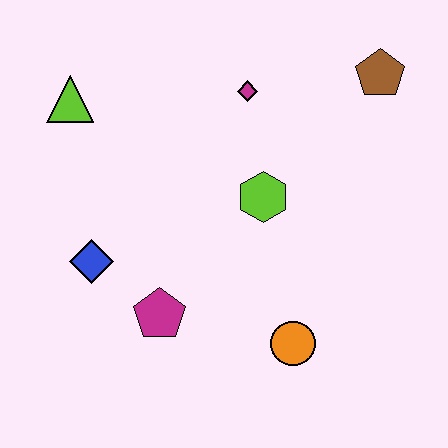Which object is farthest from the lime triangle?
The orange circle is farthest from the lime triangle.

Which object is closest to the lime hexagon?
The magenta diamond is closest to the lime hexagon.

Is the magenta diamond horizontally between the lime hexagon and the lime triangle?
Yes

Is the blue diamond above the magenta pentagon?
Yes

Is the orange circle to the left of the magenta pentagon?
No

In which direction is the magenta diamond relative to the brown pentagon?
The magenta diamond is to the left of the brown pentagon.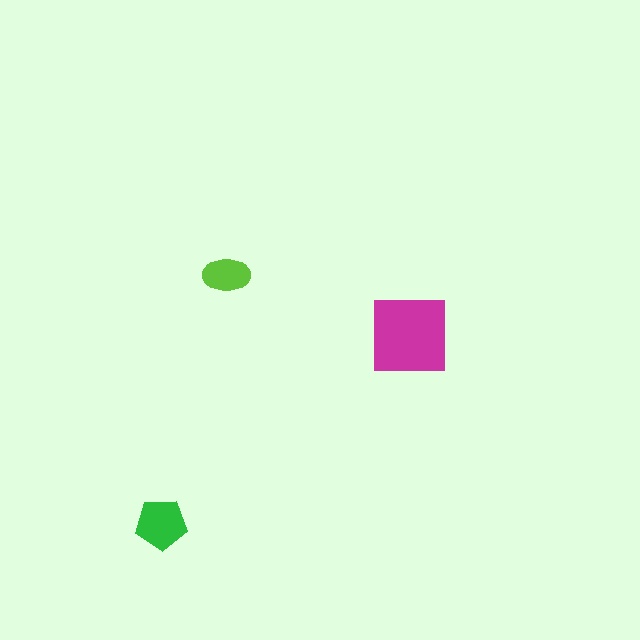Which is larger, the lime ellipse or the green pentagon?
The green pentagon.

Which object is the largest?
The magenta square.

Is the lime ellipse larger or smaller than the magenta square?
Smaller.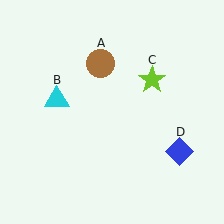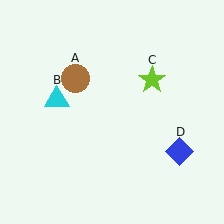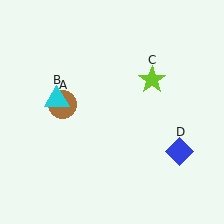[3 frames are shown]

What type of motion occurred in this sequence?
The brown circle (object A) rotated counterclockwise around the center of the scene.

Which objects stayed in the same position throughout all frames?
Cyan triangle (object B) and lime star (object C) and blue diamond (object D) remained stationary.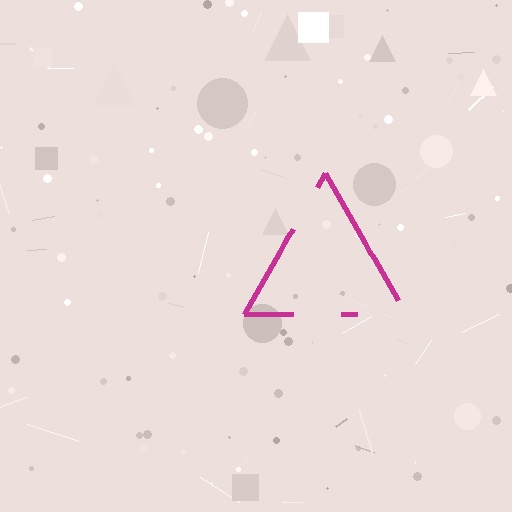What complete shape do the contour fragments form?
The contour fragments form a triangle.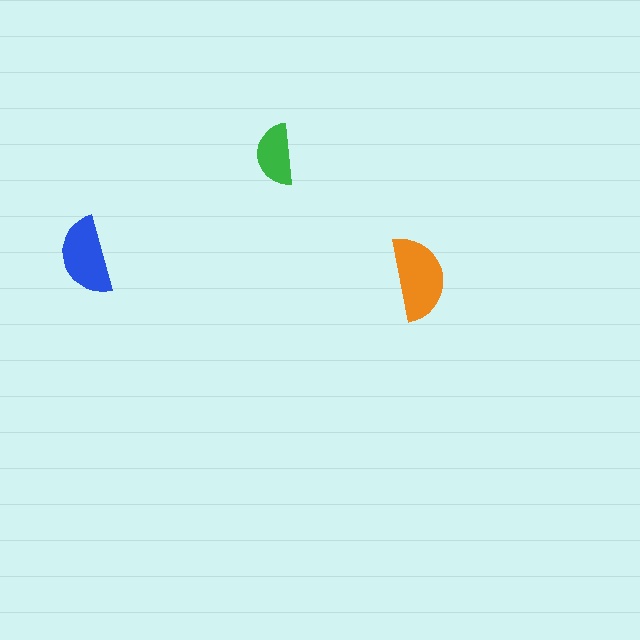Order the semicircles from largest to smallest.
the orange one, the blue one, the green one.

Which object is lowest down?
The orange semicircle is bottommost.